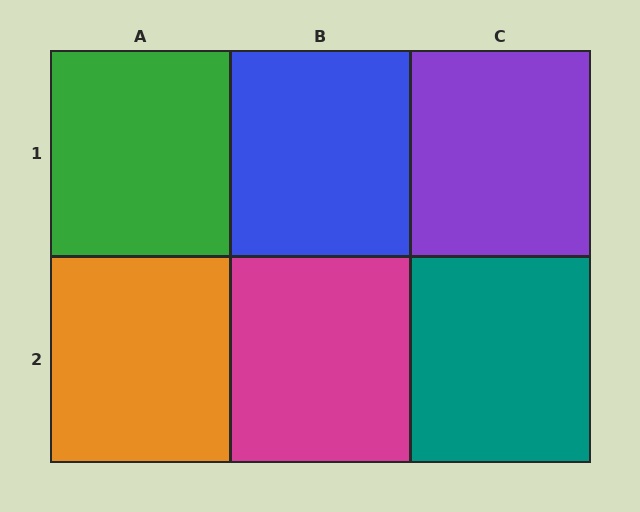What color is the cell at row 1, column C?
Purple.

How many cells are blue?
1 cell is blue.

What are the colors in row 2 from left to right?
Orange, magenta, teal.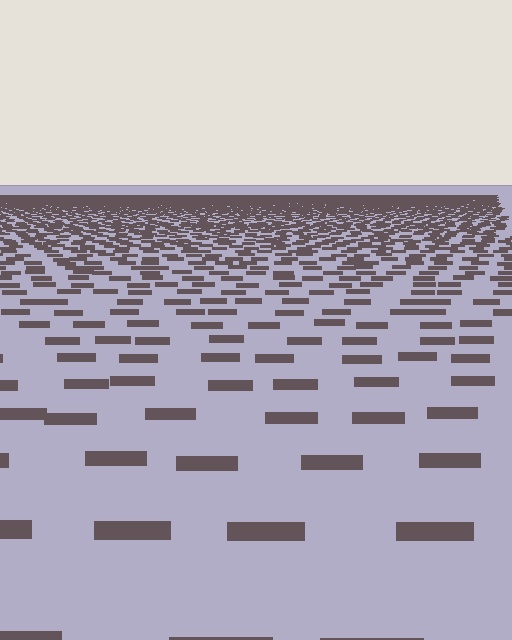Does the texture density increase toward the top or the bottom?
Density increases toward the top.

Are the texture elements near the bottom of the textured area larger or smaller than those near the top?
Larger. Near the bottom, elements are closer to the viewer and appear at a bigger on-screen size.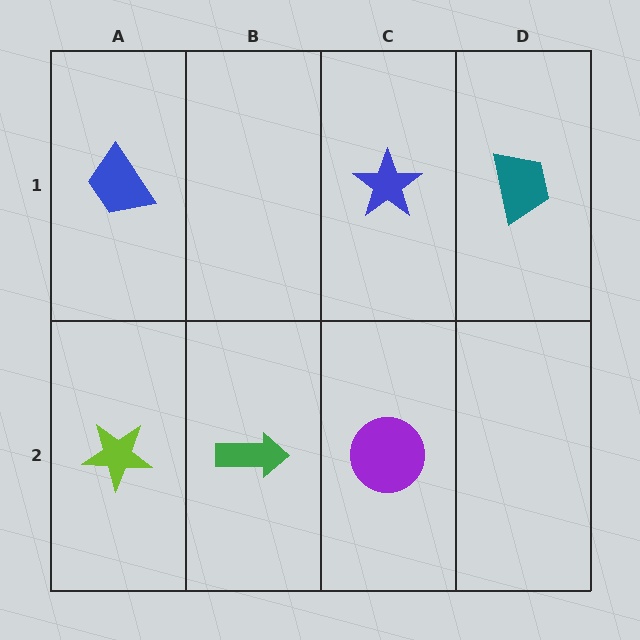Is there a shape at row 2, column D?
No, that cell is empty.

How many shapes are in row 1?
3 shapes.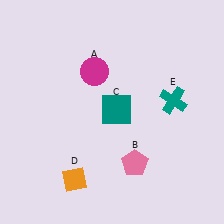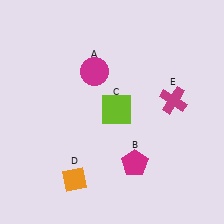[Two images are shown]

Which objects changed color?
B changed from pink to magenta. C changed from teal to lime. E changed from teal to magenta.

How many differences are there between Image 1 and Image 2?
There are 3 differences between the two images.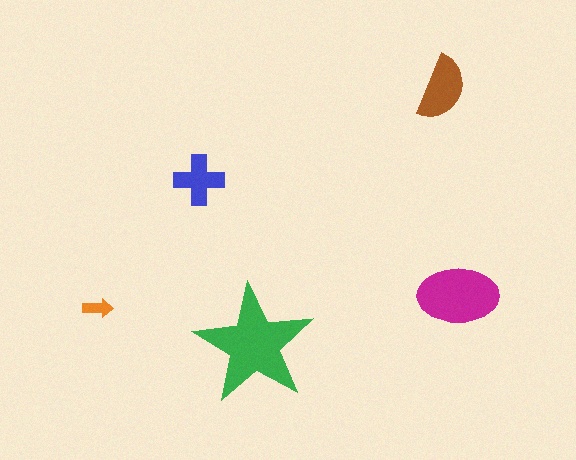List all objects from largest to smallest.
The green star, the magenta ellipse, the brown semicircle, the blue cross, the orange arrow.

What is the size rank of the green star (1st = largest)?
1st.